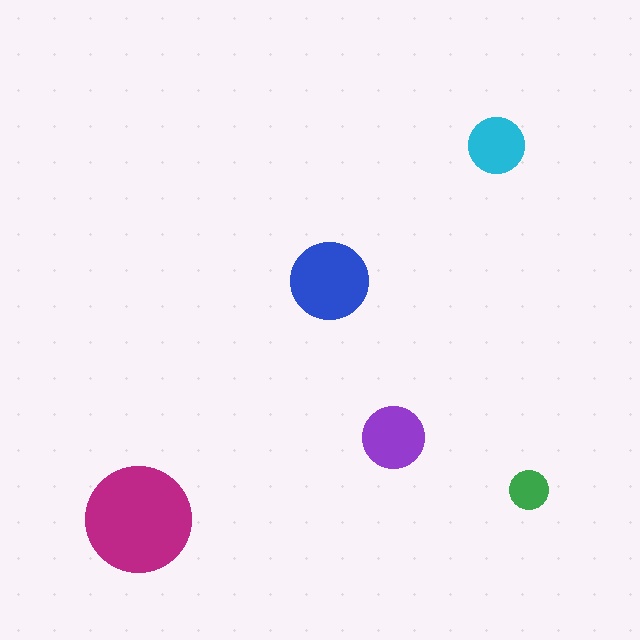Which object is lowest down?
The magenta circle is bottommost.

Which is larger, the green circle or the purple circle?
The purple one.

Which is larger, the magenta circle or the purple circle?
The magenta one.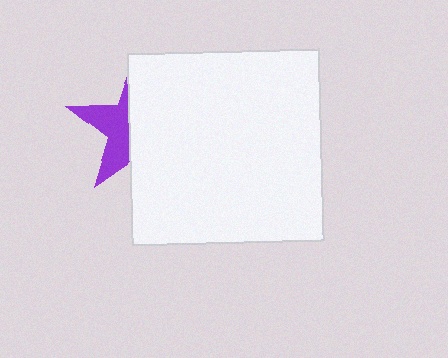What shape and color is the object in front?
The object in front is a white square.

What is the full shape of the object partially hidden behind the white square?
The partially hidden object is a purple star.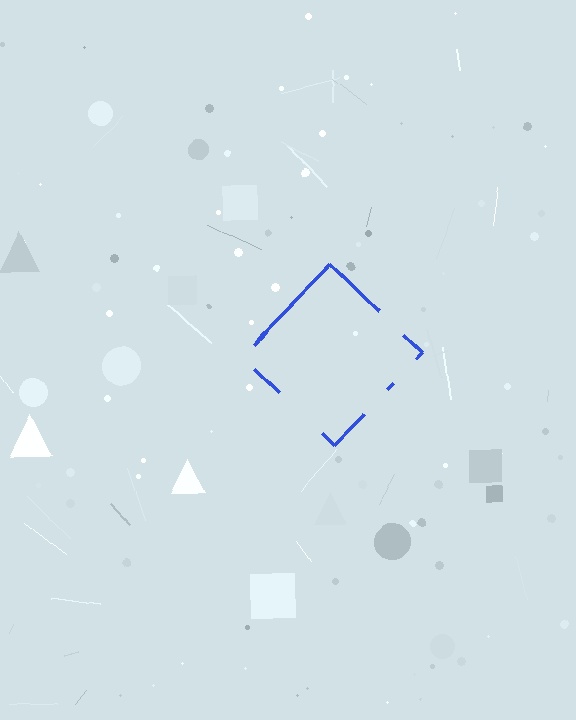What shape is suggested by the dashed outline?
The dashed outline suggests a diamond.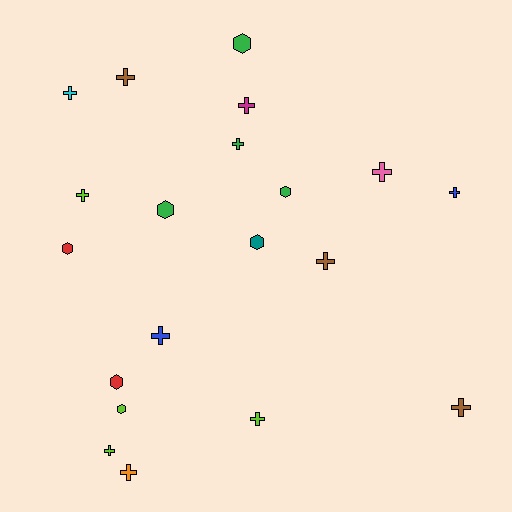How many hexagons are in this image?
There are 7 hexagons.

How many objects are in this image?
There are 20 objects.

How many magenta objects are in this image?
There is 1 magenta object.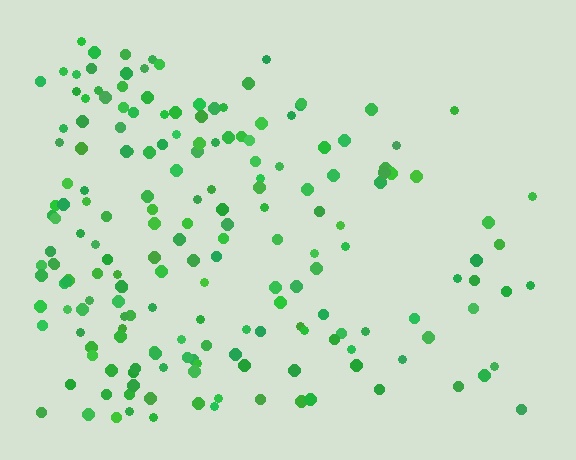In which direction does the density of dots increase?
From right to left, with the left side densest.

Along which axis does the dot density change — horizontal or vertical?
Horizontal.